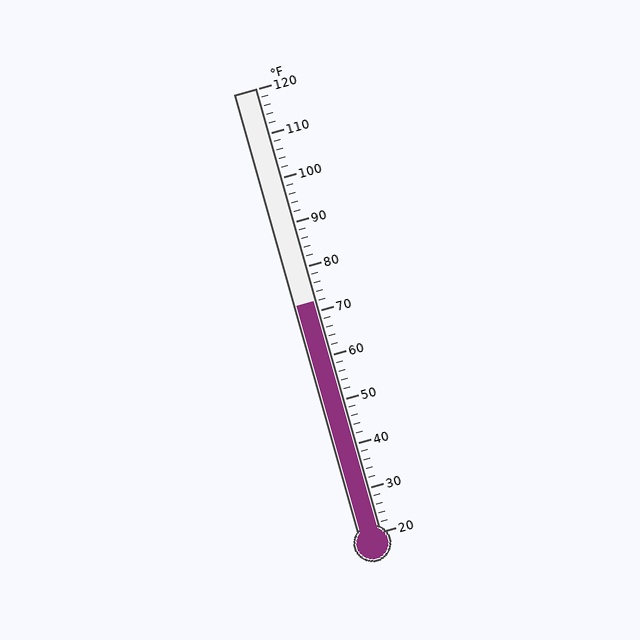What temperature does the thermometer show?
The thermometer shows approximately 72°F.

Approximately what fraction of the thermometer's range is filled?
The thermometer is filled to approximately 50% of its range.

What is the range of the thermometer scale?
The thermometer scale ranges from 20°F to 120°F.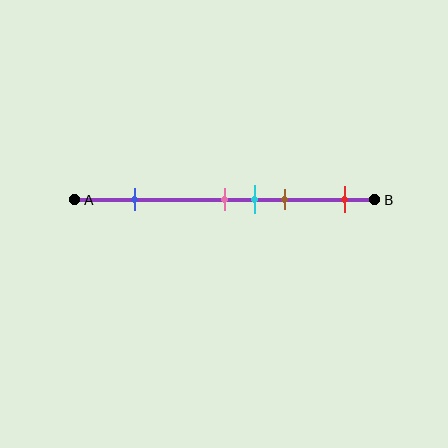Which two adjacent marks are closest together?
The pink and cyan marks are the closest adjacent pair.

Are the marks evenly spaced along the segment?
No, the marks are not evenly spaced.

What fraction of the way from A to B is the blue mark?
The blue mark is approximately 20% (0.2) of the way from A to B.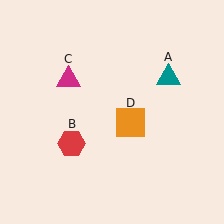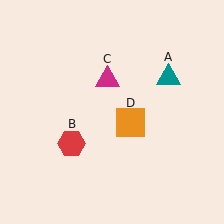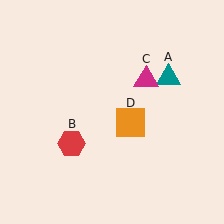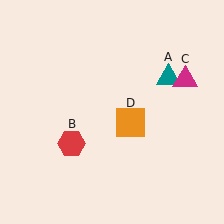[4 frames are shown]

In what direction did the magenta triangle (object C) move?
The magenta triangle (object C) moved right.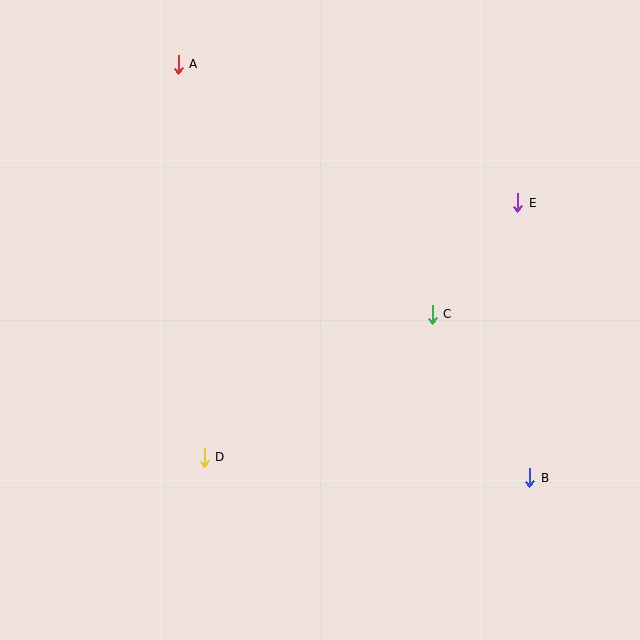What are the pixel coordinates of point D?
Point D is at (204, 457).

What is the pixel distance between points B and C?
The distance between B and C is 190 pixels.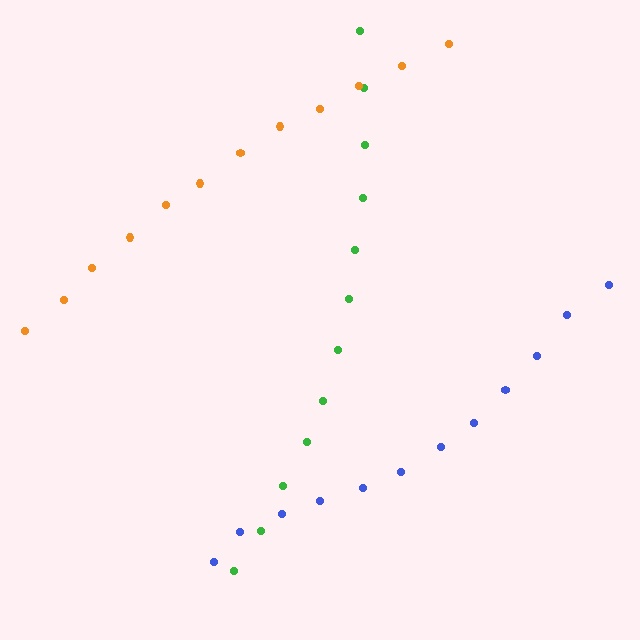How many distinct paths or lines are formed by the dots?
There are 3 distinct paths.